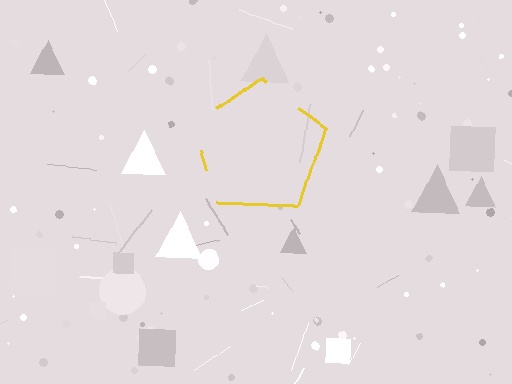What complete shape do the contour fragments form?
The contour fragments form a pentagon.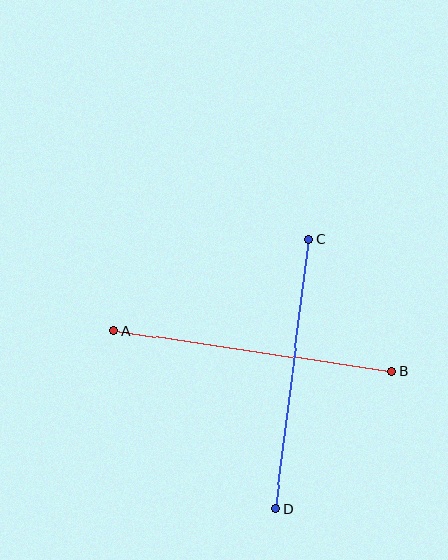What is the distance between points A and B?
The distance is approximately 280 pixels.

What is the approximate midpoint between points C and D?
The midpoint is at approximately (292, 374) pixels.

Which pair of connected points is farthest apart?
Points A and B are farthest apart.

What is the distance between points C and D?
The distance is approximately 271 pixels.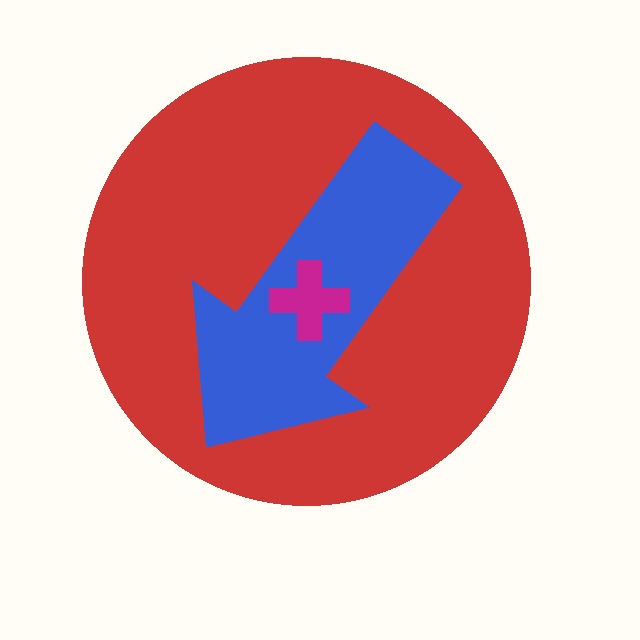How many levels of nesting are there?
3.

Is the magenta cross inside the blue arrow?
Yes.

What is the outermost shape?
The red circle.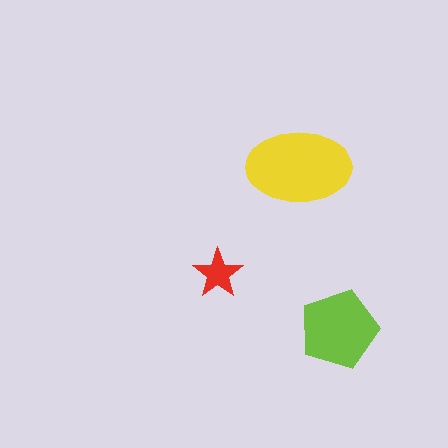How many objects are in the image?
There are 3 objects in the image.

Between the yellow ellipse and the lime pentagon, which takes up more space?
The yellow ellipse.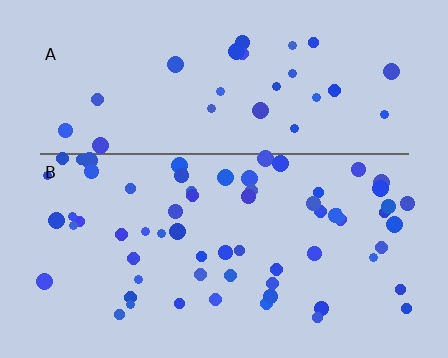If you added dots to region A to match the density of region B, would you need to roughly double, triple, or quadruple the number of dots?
Approximately double.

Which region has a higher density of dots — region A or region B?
B (the bottom).